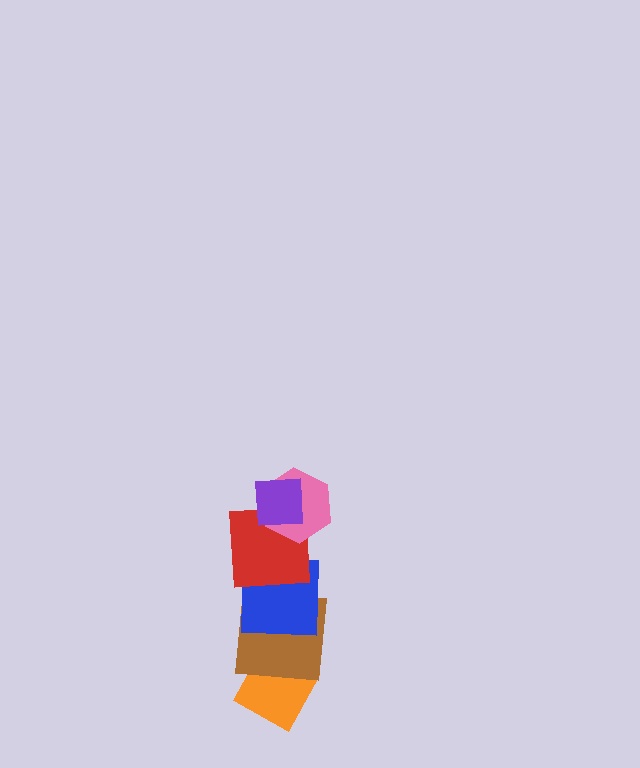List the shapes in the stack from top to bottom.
From top to bottom: the purple square, the pink hexagon, the red square, the blue square, the brown square, the orange diamond.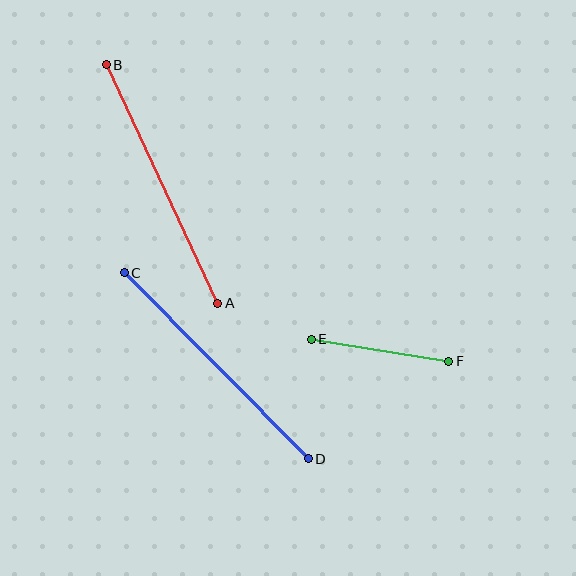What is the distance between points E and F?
The distance is approximately 139 pixels.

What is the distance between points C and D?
The distance is approximately 261 pixels.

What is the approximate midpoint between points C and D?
The midpoint is at approximately (216, 366) pixels.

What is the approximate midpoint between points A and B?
The midpoint is at approximately (162, 184) pixels.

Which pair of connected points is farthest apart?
Points A and B are farthest apart.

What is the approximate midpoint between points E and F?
The midpoint is at approximately (380, 350) pixels.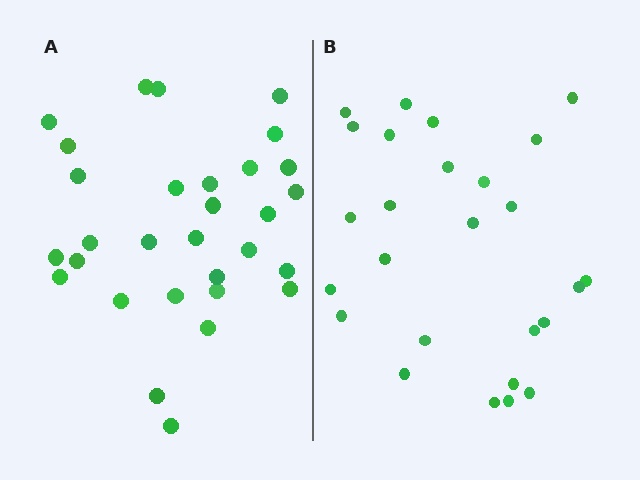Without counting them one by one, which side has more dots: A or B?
Region A (the left region) has more dots.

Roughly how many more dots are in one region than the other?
Region A has about 4 more dots than region B.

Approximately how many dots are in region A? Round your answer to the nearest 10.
About 30 dots.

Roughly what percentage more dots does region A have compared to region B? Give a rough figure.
About 15% more.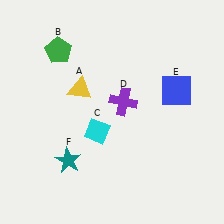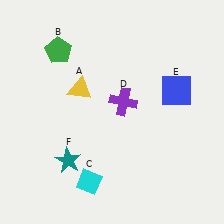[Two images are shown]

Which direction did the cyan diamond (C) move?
The cyan diamond (C) moved down.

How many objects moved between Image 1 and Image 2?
1 object moved between the two images.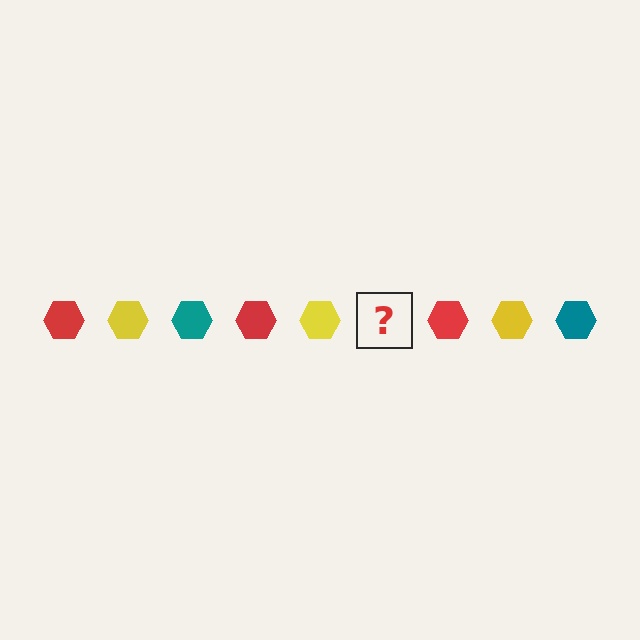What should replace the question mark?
The question mark should be replaced with a teal hexagon.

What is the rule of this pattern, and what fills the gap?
The rule is that the pattern cycles through red, yellow, teal hexagons. The gap should be filled with a teal hexagon.